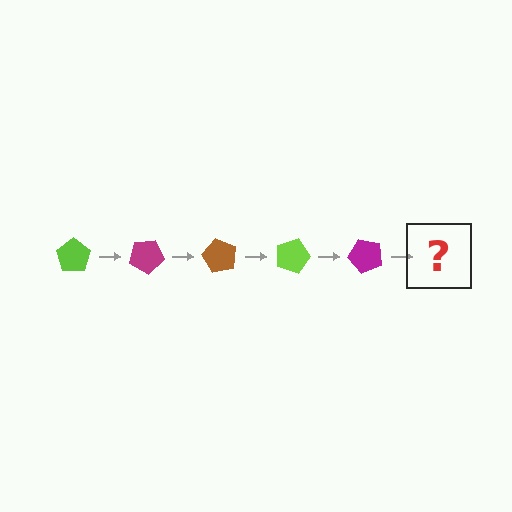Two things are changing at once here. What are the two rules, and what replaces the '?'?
The two rules are that it rotates 30 degrees each step and the color cycles through lime, magenta, and brown. The '?' should be a brown pentagon, rotated 150 degrees from the start.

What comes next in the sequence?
The next element should be a brown pentagon, rotated 150 degrees from the start.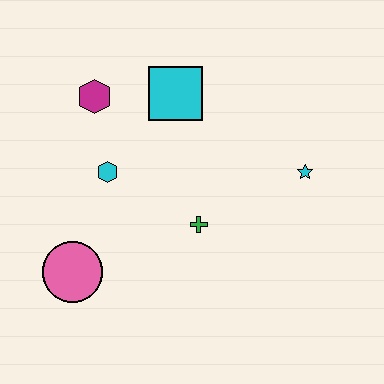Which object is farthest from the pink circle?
The cyan star is farthest from the pink circle.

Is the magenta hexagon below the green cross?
No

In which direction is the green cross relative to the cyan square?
The green cross is below the cyan square.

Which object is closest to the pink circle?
The cyan hexagon is closest to the pink circle.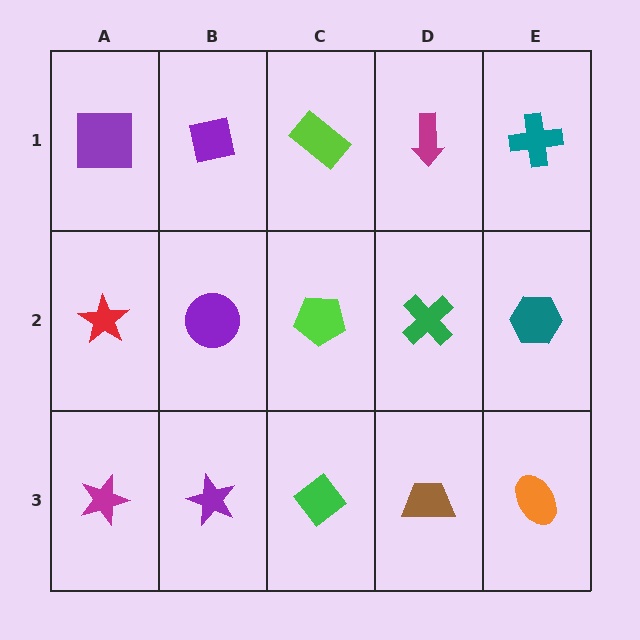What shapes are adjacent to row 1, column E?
A teal hexagon (row 2, column E), a magenta arrow (row 1, column D).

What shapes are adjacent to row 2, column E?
A teal cross (row 1, column E), an orange ellipse (row 3, column E), a green cross (row 2, column D).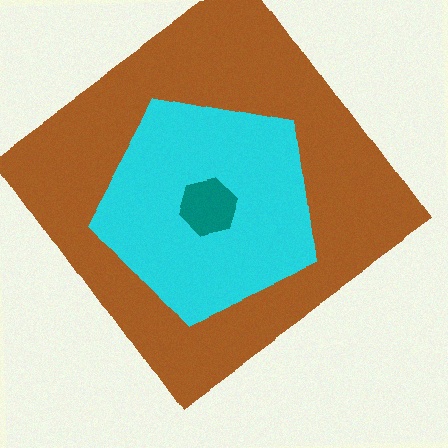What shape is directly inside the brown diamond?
The cyan pentagon.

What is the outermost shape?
The brown diamond.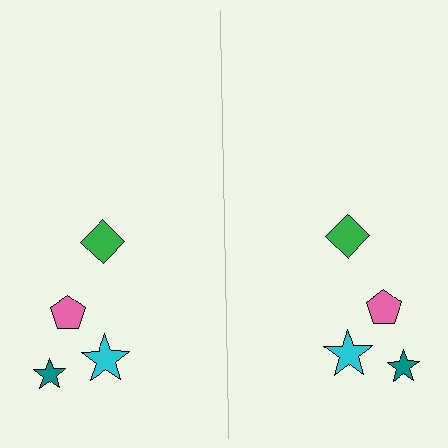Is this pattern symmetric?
Yes, this pattern has bilateral (reflection) symmetry.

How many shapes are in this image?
There are 8 shapes in this image.